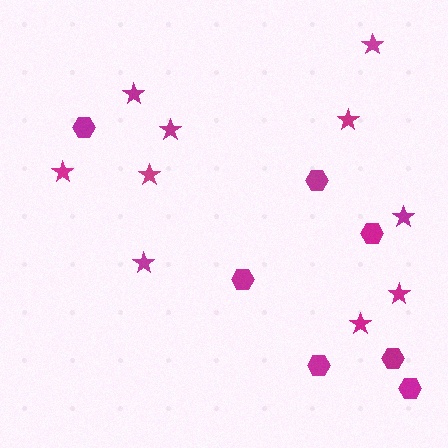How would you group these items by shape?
There are 2 groups: one group of stars (10) and one group of hexagons (7).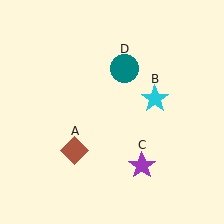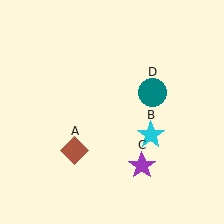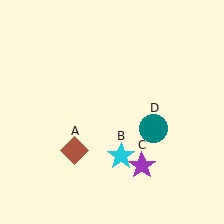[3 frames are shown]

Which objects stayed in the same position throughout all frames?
Brown diamond (object A) and purple star (object C) remained stationary.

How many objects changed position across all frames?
2 objects changed position: cyan star (object B), teal circle (object D).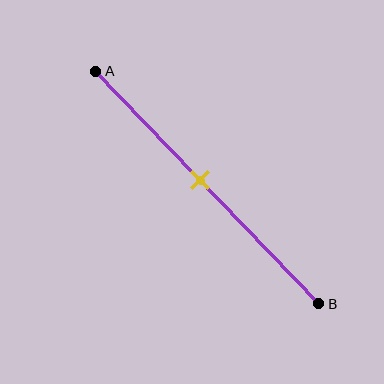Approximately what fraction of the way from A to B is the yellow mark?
The yellow mark is approximately 45% of the way from A to B.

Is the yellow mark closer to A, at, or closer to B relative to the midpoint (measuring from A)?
The yellow mark is closer to point A than the midpoint of segment AB.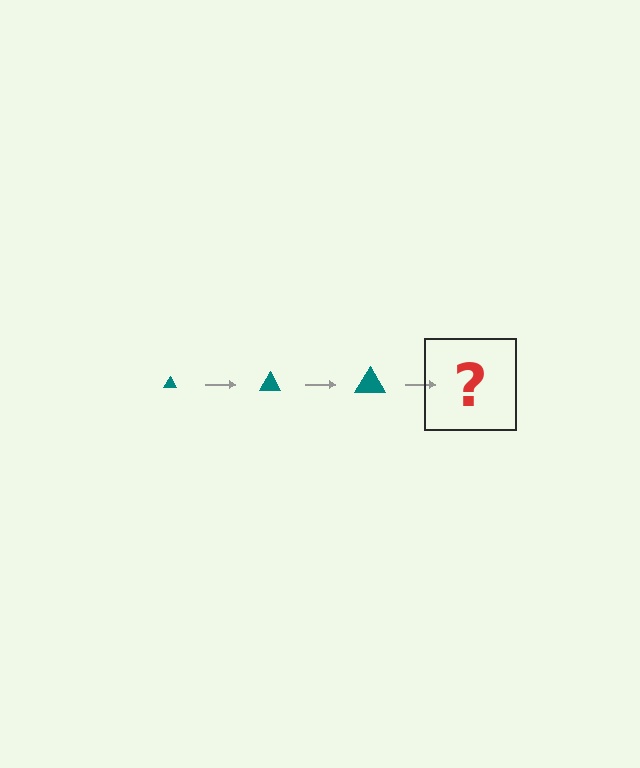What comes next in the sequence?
The next element should be a teal triangle, larger than the previous one.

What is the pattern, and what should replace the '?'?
The pattern is that the triangle gets progressively larger each step. The '?' should be a teal triangle, larger than the previous one.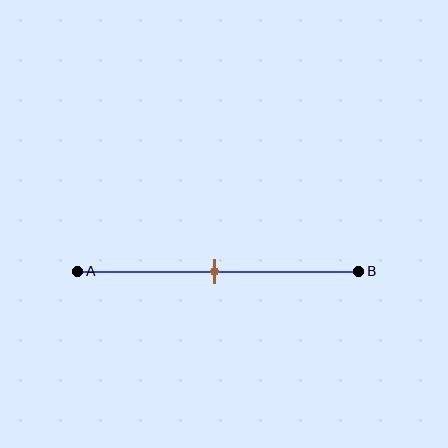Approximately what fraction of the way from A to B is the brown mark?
The brown mark is approximately 50% of the way from A to B.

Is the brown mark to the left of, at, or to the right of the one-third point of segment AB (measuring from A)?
The brown mark is to the right of the one-third point of segment AB.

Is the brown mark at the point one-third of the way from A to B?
No, the mark is at about 50% from A, not at the 33% one-third point.